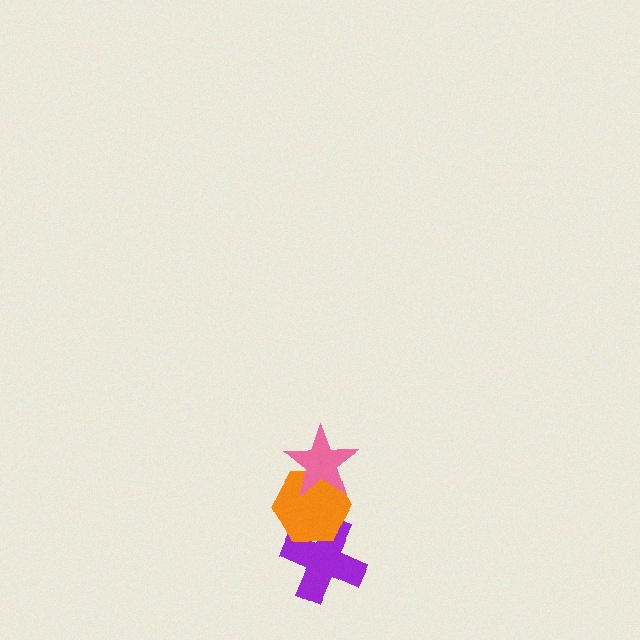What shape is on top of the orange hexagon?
The pink star is on top of the orange hexagon.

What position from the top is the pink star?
The pink star is 1st from the top.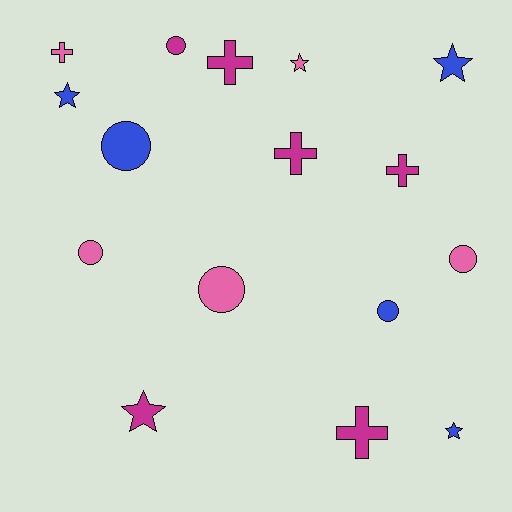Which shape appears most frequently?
Circle, with 6 objects.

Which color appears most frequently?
Magenta, with 6 objects.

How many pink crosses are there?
There is 1 pink cross.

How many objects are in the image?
There are 16 objects.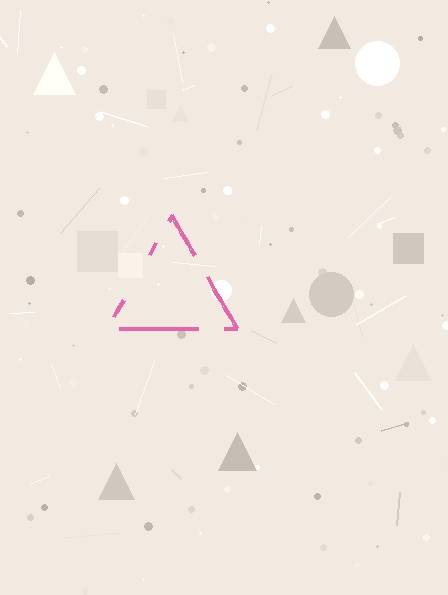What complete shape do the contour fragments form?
The contour fragments form a triangle.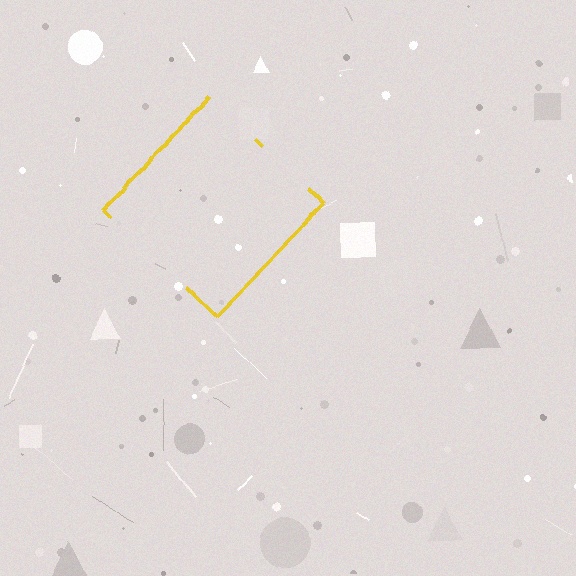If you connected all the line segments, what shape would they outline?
They would outline a diamond.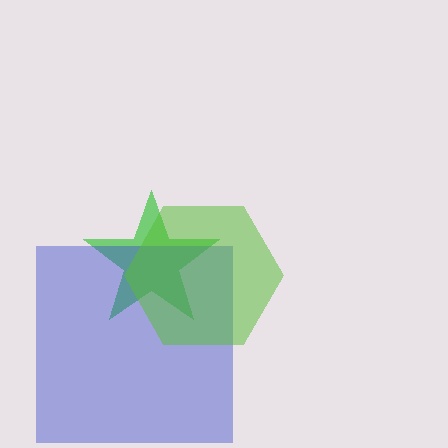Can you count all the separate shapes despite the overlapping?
Yes, there are 3 separate shapes.